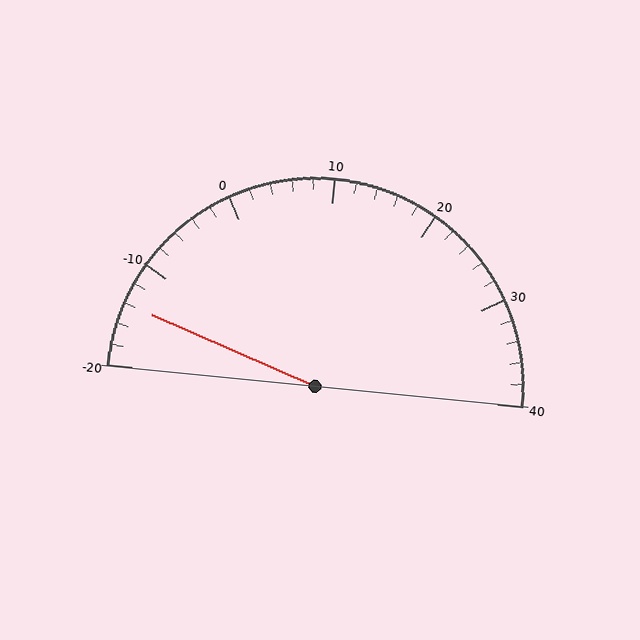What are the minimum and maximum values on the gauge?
The gauge ranges from -20 to 40.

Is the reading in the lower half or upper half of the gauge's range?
The reading is in the lower half of the range (-20 to 40).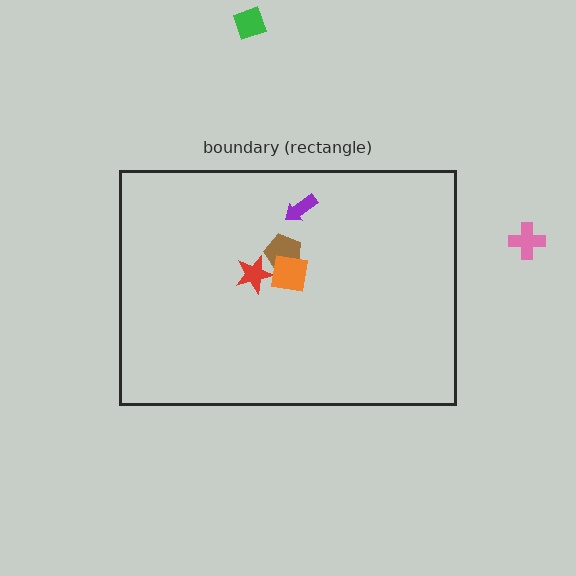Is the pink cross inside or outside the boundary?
Outside.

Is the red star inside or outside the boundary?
Inside.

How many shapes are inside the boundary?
4 inside, 2 outside.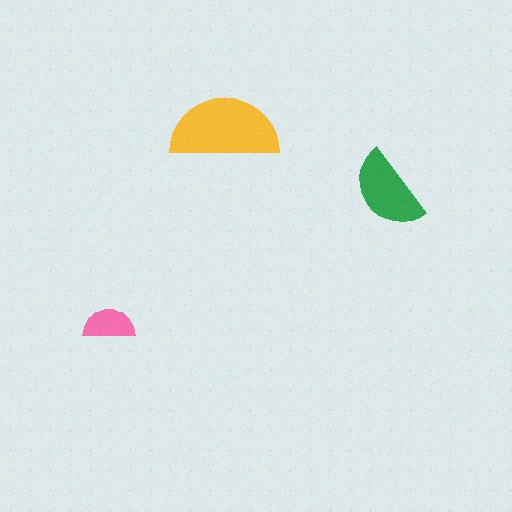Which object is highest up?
The yellow semicircle is topmost.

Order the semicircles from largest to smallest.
the yellow one, the green one, the pink one.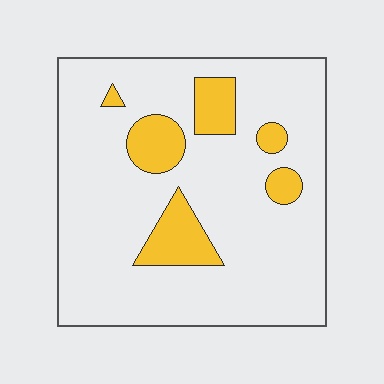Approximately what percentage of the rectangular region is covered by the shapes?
Approximately 15%.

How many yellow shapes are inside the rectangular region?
6.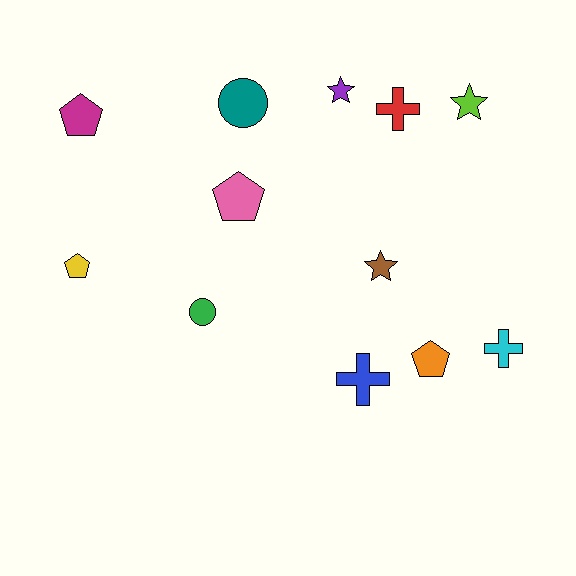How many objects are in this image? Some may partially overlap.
There are 12 objects.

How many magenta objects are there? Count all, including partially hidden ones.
There is 1 magenta object.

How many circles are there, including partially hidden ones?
There are 2 circles.